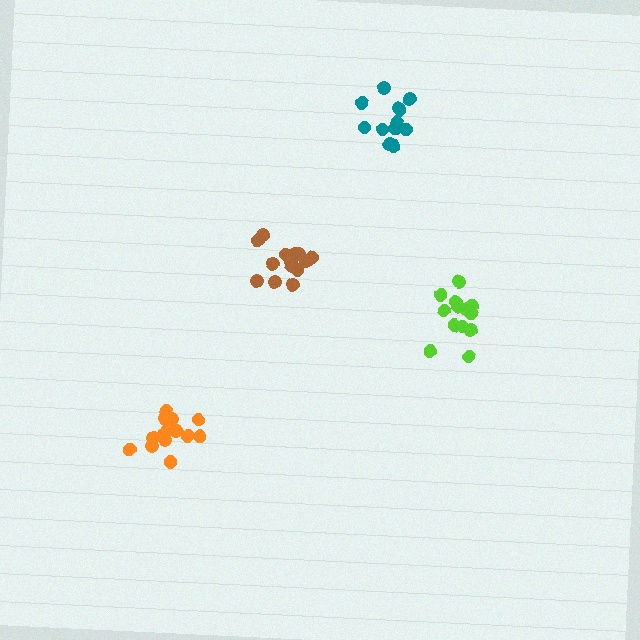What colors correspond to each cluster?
The clusters are colored: lime, teal, orange, brown.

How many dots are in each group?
Group 1: 13 dots, Group 2: 12 dots, Group 3: 14 dots, Group 4: 14 dots (53 total).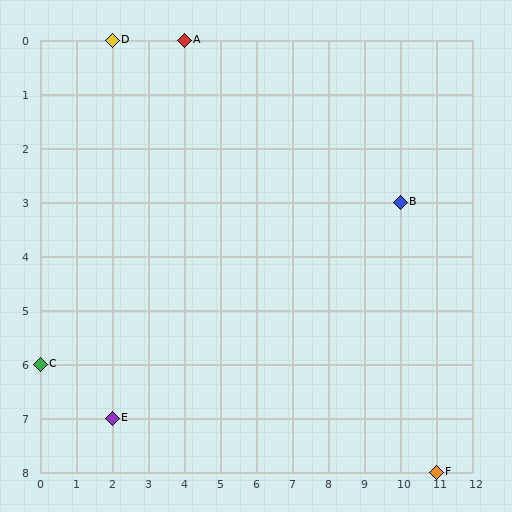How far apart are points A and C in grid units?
Points A and C are 4 columns and 6 rows apart (about 7.2 grid units diagonally).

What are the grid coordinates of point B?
Point B is at grid coordinates (10, 3).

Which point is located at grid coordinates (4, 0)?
Point A is at (4, 0).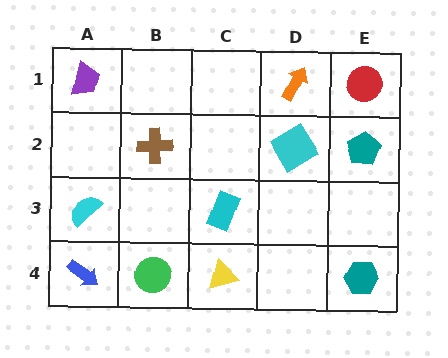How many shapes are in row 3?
2 shapes.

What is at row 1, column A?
A purple trapezoid.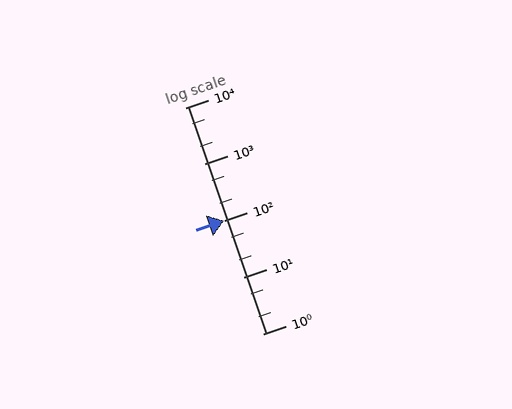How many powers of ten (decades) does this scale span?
The scale spans 4 decades, from 1 to 10000.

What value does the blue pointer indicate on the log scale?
The pointer indicates approximately 100.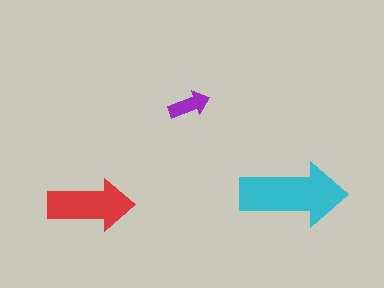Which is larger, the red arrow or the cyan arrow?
The cyan one.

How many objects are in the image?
There are 3 objects in the image.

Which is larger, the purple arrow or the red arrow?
The red one.